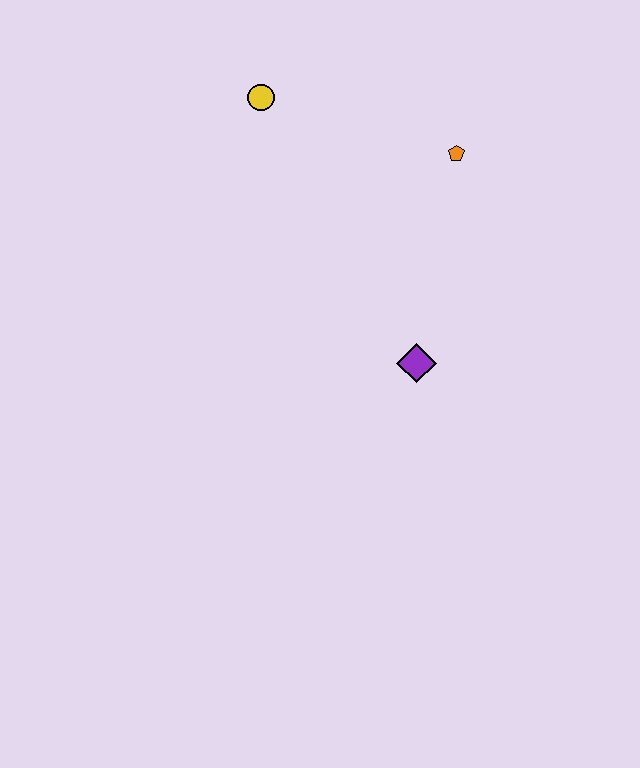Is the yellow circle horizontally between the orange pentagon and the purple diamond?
No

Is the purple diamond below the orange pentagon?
Yes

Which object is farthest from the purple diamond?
The yellow circle is farthest from the purple diamond.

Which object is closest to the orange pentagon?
The yellow circle is closest to the orange pentagon.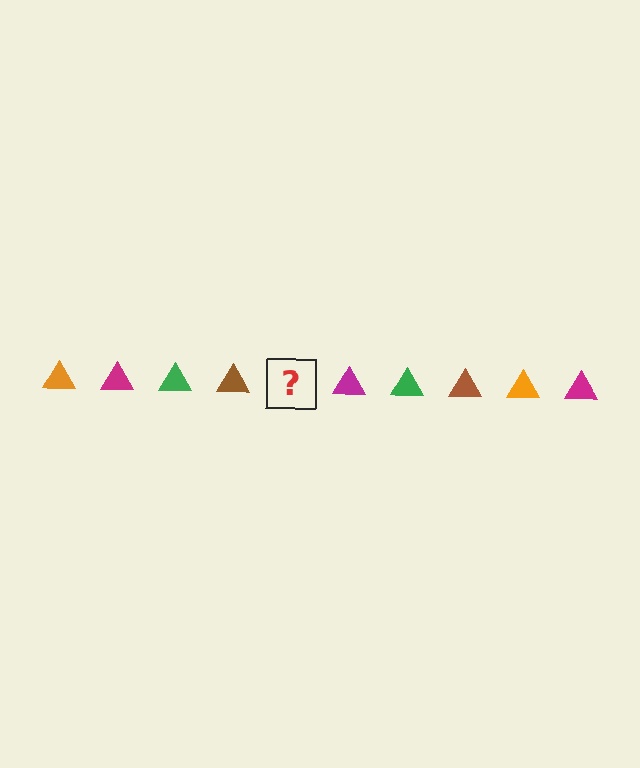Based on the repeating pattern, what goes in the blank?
The blank should be an orange triangle.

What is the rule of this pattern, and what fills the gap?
The rule is that the pattern cycles through orange, magenta, green, brown triangles. The gap should be filled with an orange triangle.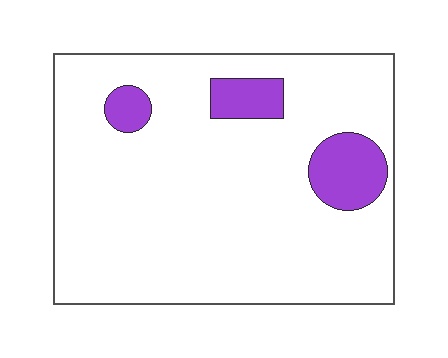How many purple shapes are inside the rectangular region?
3.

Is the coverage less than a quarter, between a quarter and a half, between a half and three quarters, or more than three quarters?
Less than a quarter.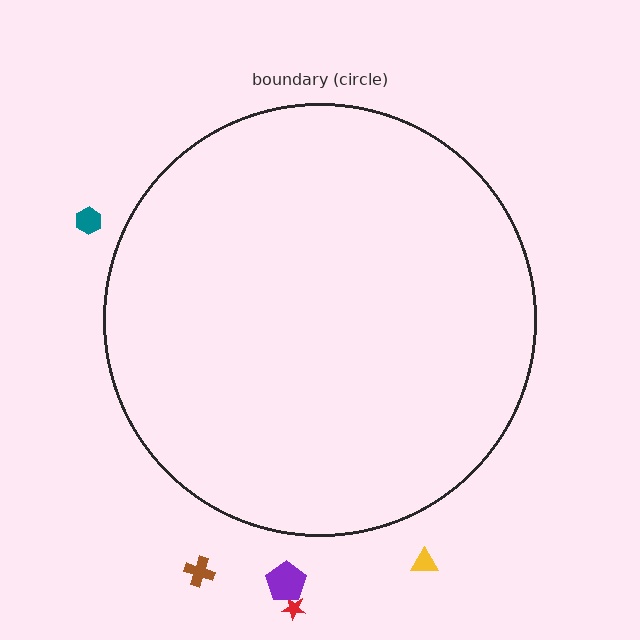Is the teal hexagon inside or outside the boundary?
Outside.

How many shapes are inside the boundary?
0 inside, 5 outside.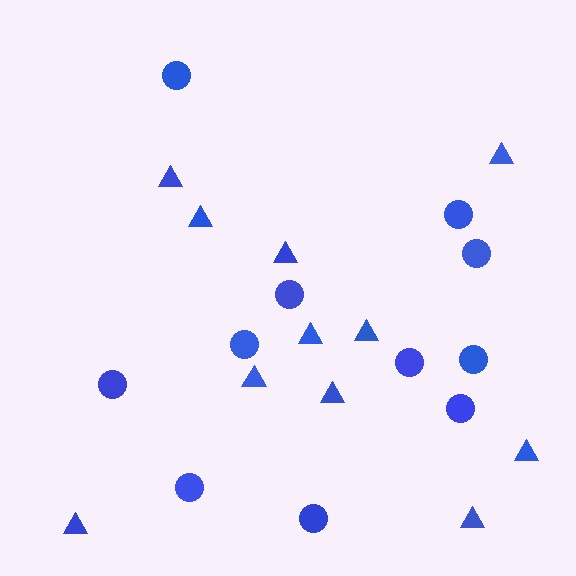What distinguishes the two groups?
There are 2 groups: one group of circles (11) and one group of triangles (11).